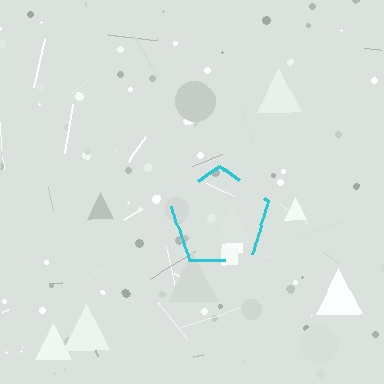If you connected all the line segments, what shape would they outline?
They would outline a pentagon.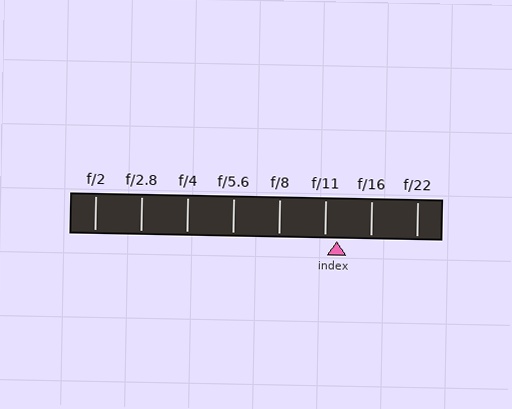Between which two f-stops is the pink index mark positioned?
The index mark is between f/11 and f/16.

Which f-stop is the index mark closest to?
The index mark is closest to f/11.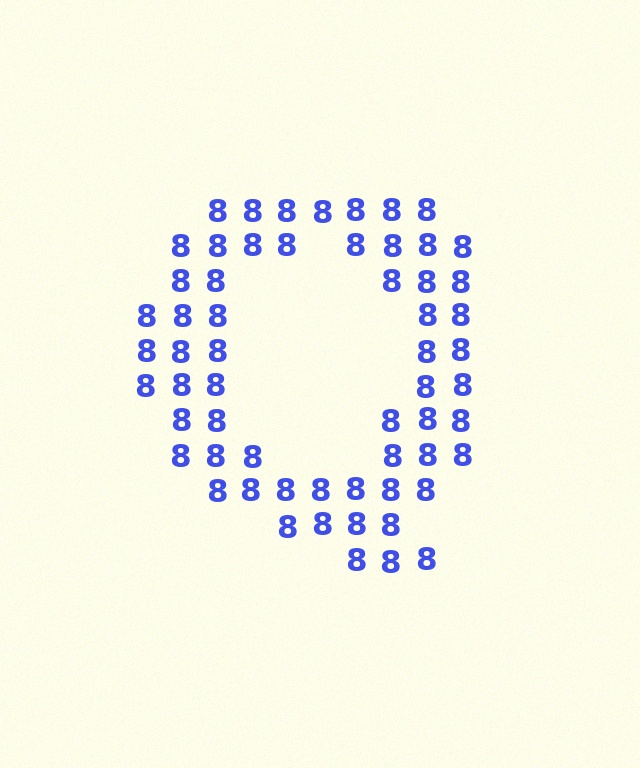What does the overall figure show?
The overall figure shows the letter Q.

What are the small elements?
The small elements are digit 8's.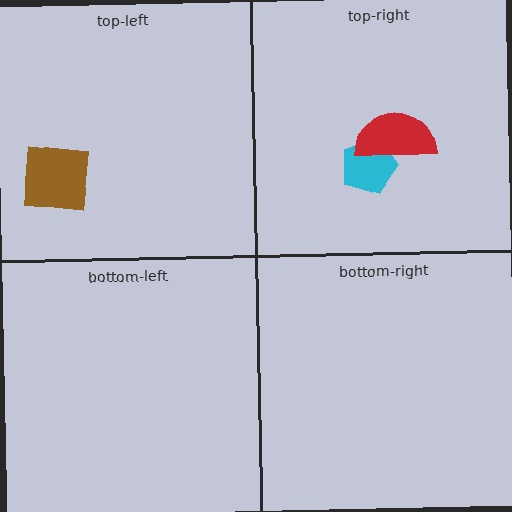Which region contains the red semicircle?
The top-right region.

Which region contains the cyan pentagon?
The top-right region.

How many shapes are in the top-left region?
1.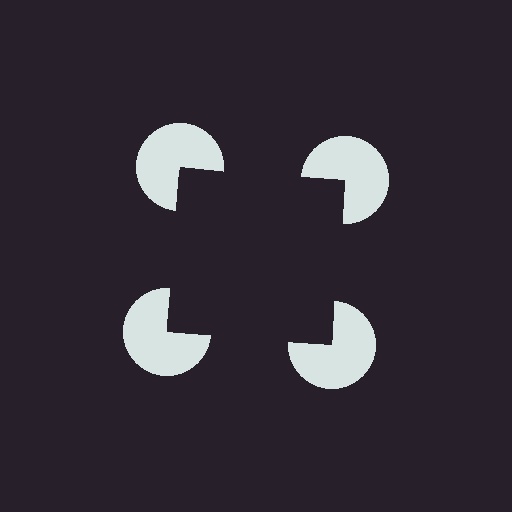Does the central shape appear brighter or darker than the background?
It typically appears slightly darker than the background, even though no actual brightness change is drawn.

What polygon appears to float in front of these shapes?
An illusory square — its edges are inferred from the aligned wedge cuts in the pac-man discs, not physically drawn.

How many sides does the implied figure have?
4 sides.